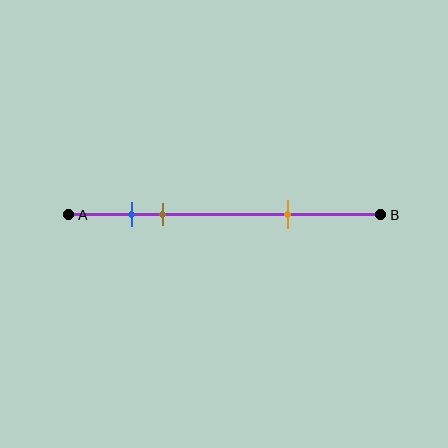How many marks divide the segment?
There are 3 marks dividing the segment.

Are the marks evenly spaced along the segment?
No, the marks are not evenly spaced.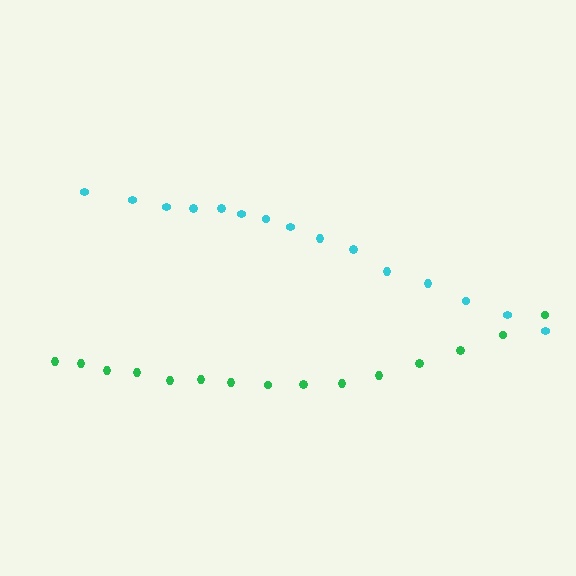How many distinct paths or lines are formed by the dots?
There are 2 distinct paths.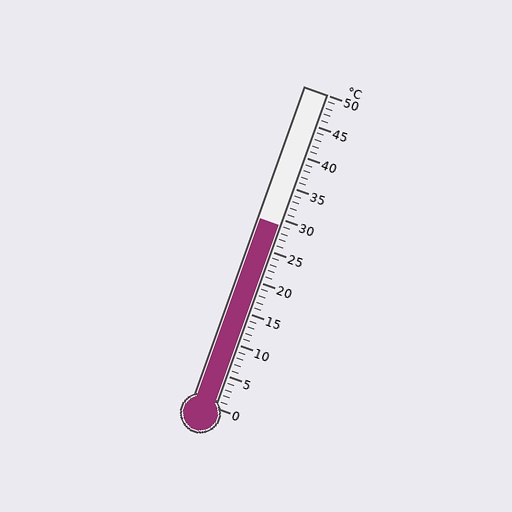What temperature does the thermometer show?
The thermometer shows approximately 29°C.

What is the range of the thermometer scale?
The thermometer scale ranges from 0°C to 50°C.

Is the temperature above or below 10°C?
The temperature is above 10°C.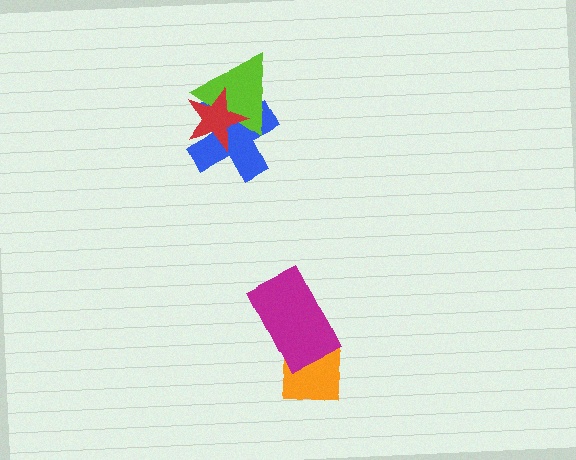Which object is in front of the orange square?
The magenta rectangle is in front of the orange square.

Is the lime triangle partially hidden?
Yes, it is partially covered by another shape.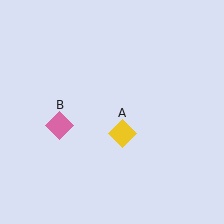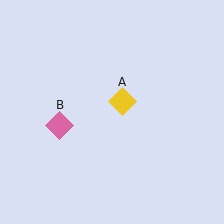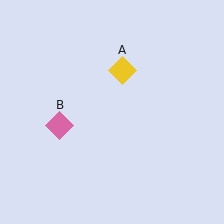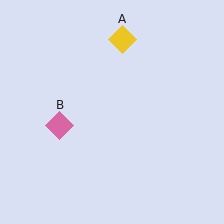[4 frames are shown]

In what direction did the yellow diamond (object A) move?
The yellow diamond (object A) moved up.